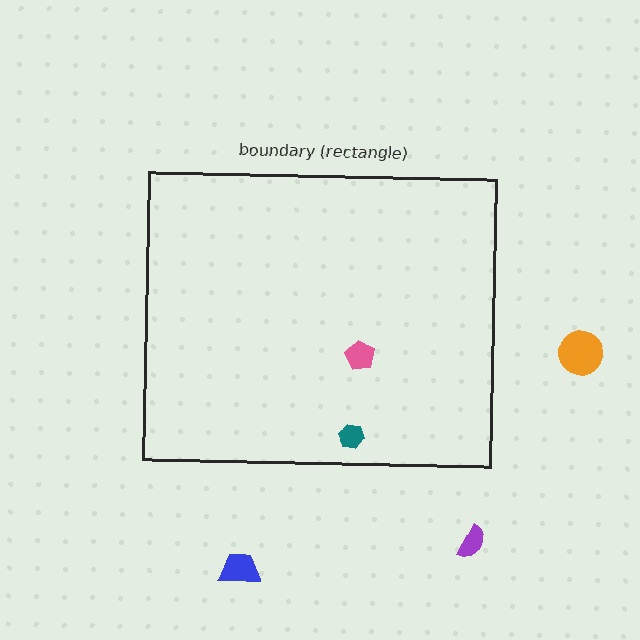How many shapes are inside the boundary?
2 inside, 3 outside.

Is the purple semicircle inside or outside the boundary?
Outside.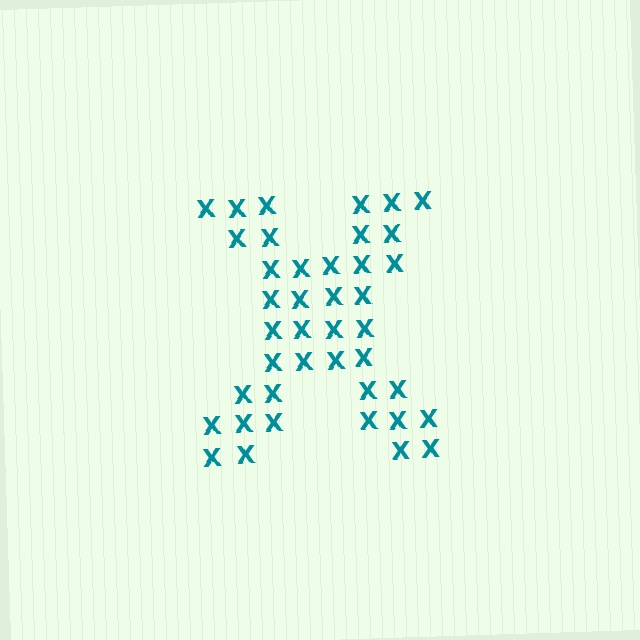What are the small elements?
The small elements are letter X's.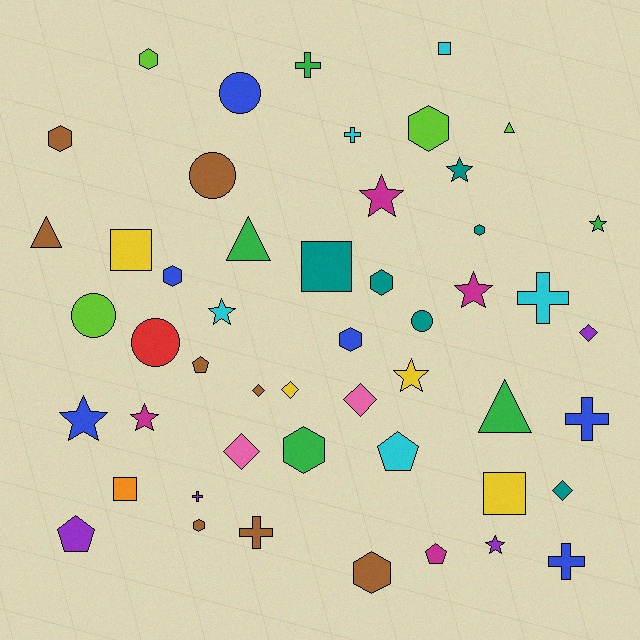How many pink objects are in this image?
There are 2 pink objects.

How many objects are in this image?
There are 50 objects.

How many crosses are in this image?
There are 7 crosses.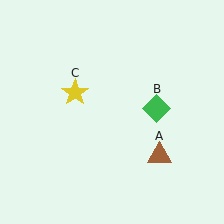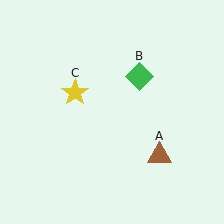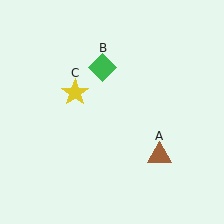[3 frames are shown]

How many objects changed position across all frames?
1 object changed position: green diamond (object B).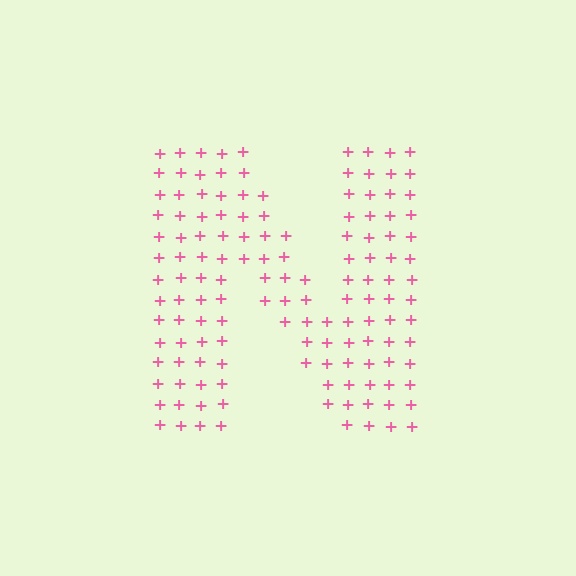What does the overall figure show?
The overall figure shows the letter N.